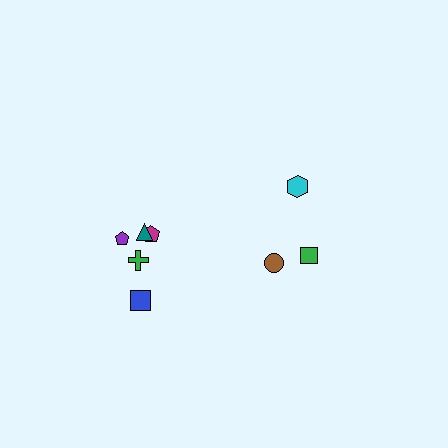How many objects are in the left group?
There are 5 objects.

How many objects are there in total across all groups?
There are 8 objects.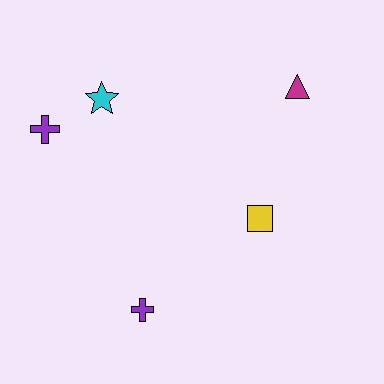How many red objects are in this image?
There are no red objects.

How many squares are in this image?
There is 1 square.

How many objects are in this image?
There are 5 objects.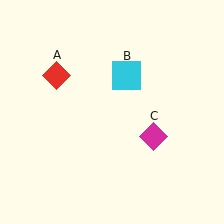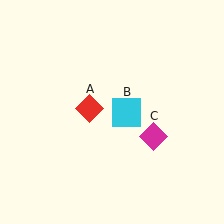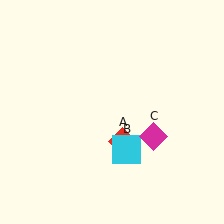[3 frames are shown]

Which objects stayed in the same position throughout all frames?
Magenta diamond (object C) remained stationary.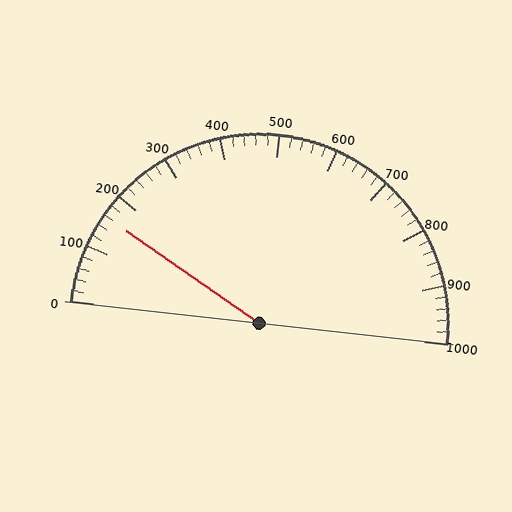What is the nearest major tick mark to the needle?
The nearest major tick mark is 200.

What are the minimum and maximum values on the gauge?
The gauge ranges from 0 to 1000.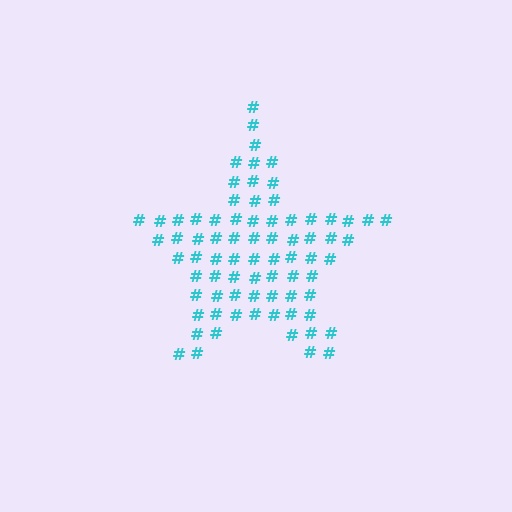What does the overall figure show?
The overall figure shows a star.